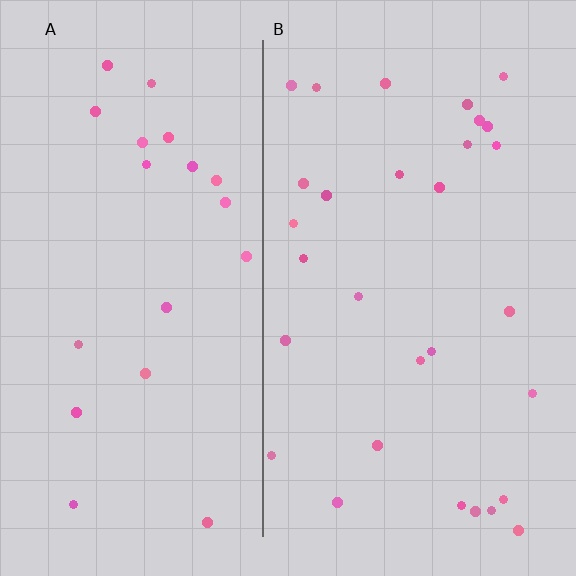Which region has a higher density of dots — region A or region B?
B (the right).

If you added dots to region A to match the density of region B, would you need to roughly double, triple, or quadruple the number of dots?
Approximately double.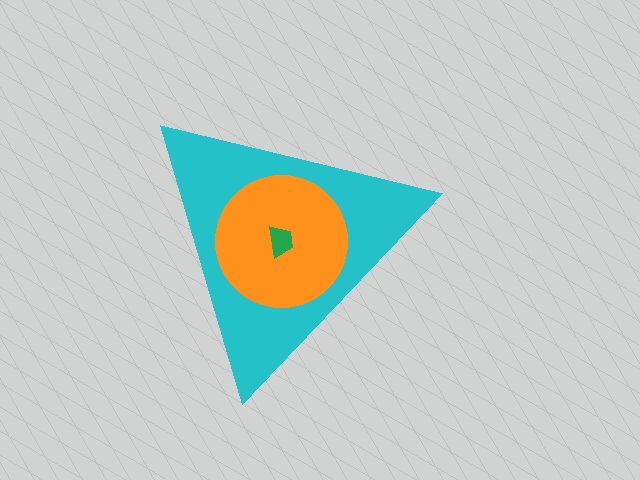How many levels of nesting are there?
3.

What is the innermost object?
The green trapezoid.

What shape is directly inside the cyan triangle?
The orange circle.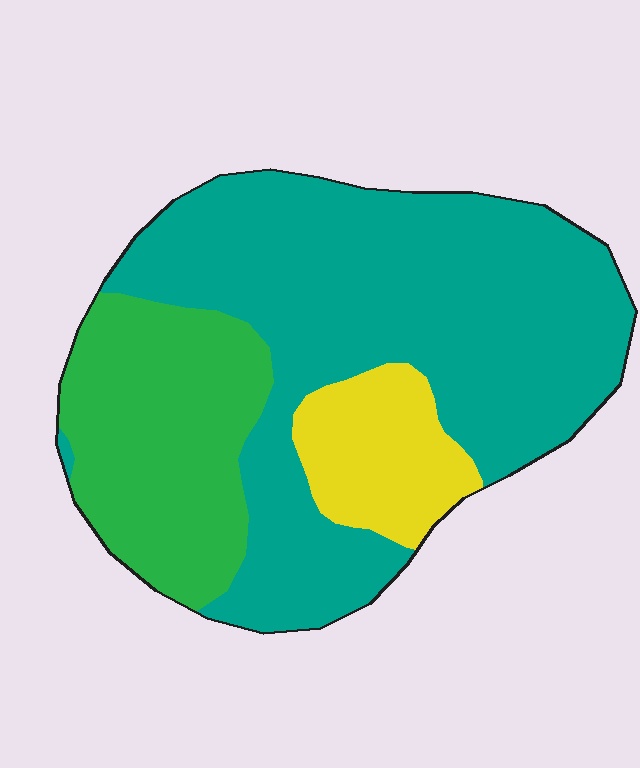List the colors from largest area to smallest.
From largest to smallest: teal, green, yellow.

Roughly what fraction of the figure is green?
Green covers about 25% of the figure.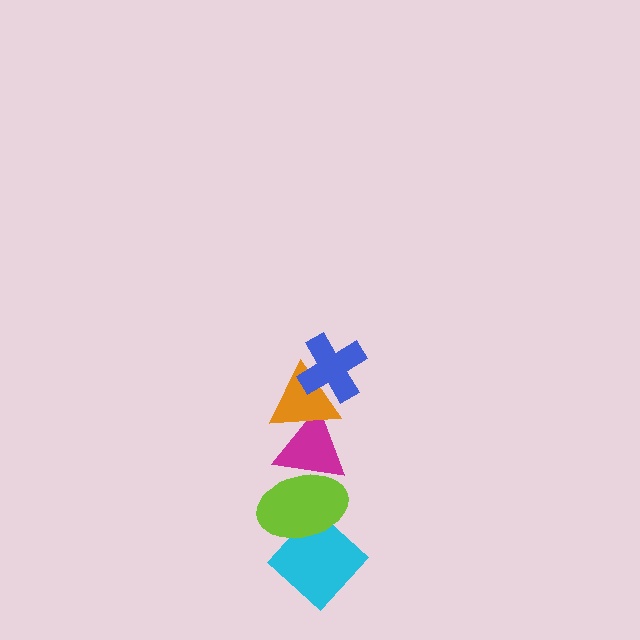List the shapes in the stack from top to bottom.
From top to bottom: the blue cross, the orange triangle, the magenta triangle, the lime ellipse, the cyan diamond.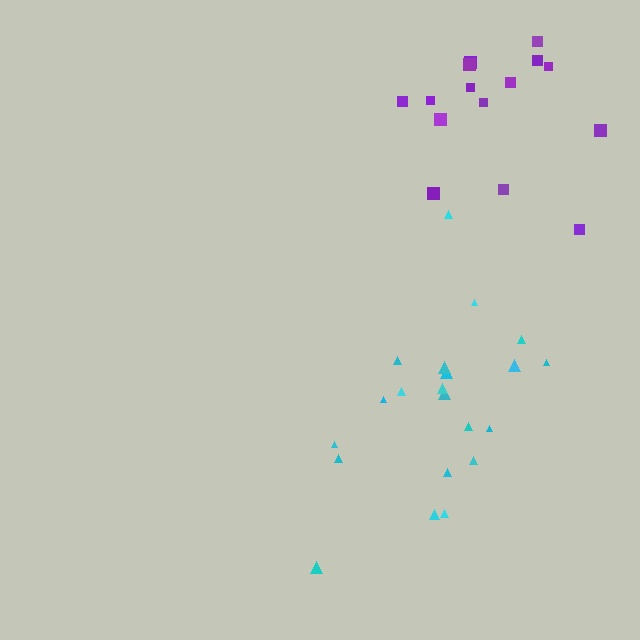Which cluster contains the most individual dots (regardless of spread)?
Cyan (21).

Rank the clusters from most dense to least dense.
cyan, purple.